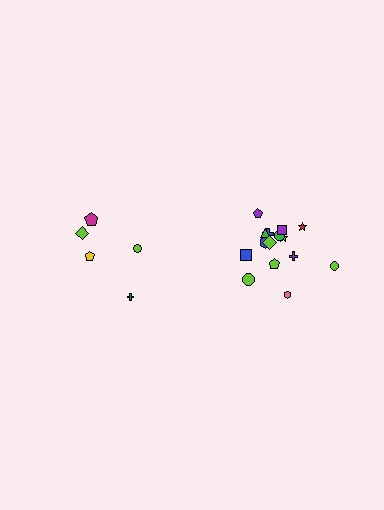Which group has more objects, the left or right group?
The right group.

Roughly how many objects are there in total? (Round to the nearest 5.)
Roughly 20 objects in total.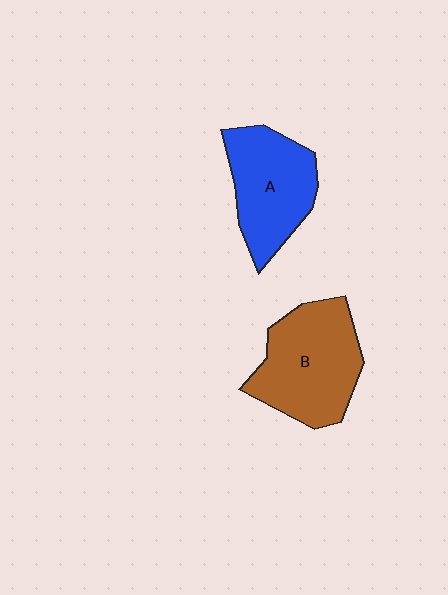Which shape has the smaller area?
Shape A (blue).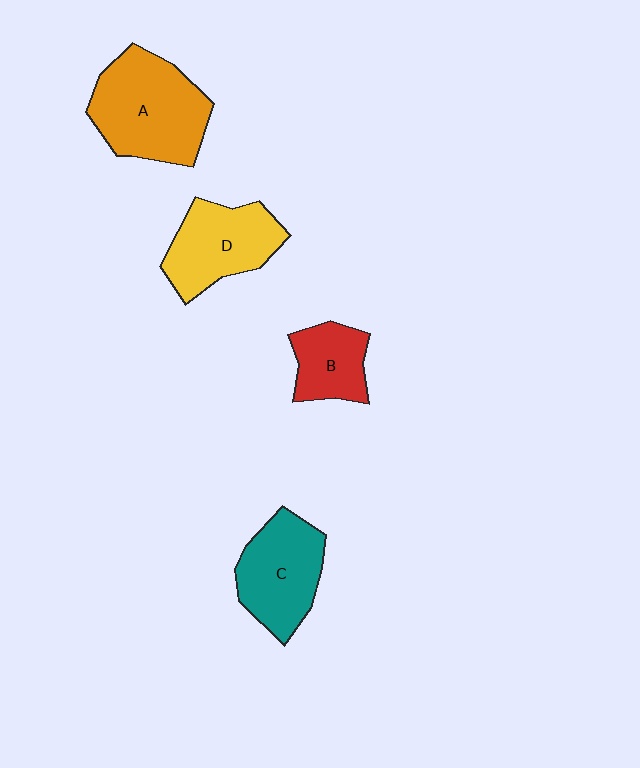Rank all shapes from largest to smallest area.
From largest to smallest: A (orange), C (teal), D (yellow), B (red).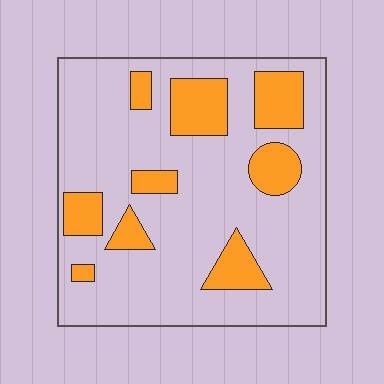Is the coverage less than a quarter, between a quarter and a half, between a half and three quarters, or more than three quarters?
Less than a quarter.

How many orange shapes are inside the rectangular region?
9.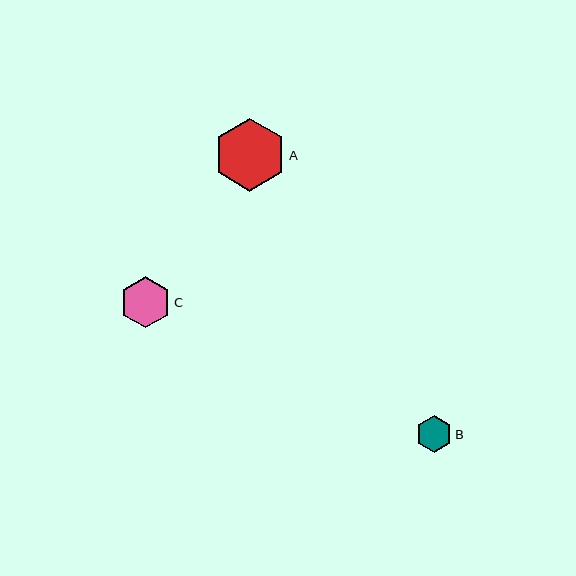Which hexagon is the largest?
Hexagon A is the largest with a size of approximately 72 pixels.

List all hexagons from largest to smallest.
From largest to smallest: A, C, B.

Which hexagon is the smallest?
Hexagon B is the smallest with a size of approximately 37 pixels.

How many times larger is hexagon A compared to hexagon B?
Hexagon A is approximately 2.0 times the size of hexagon B.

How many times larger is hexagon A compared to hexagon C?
Hexagon A is approximately 1.4 times the size of hexagon C.